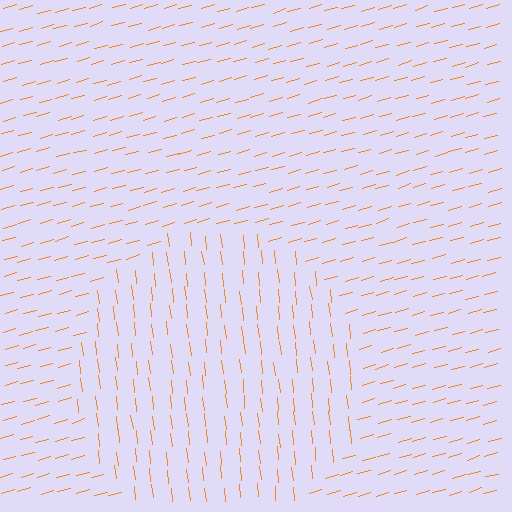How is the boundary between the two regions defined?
The boundary is defined purely by a change in line orientation (approximately 81 degrees difference). All lines are the same color and thickness.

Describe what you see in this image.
The image is filled with small orange line segments. A circle region in the image has lines oriented differently from the surrounding lines, creating a visible texture boundary.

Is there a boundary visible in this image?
Yes, there is a texture boundary formed by a change in line orientation.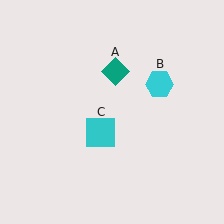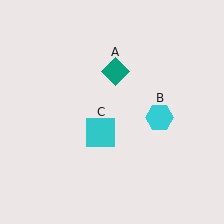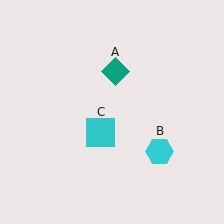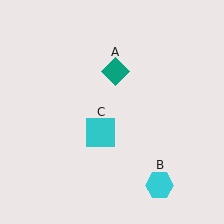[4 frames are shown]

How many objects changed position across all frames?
1 object changed position: cyan hexagon (object B).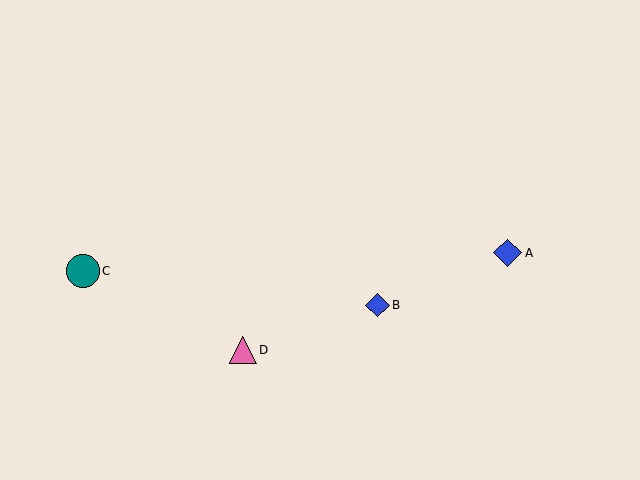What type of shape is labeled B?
Shape B is a blue diamond.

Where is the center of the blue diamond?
The center of the blue diamond is at (377, 305).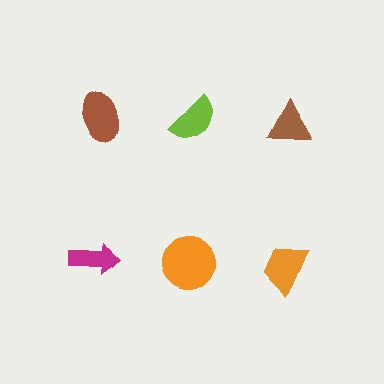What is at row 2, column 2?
An orange circle.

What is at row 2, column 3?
An orange trapezoid.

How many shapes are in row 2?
3 shapes.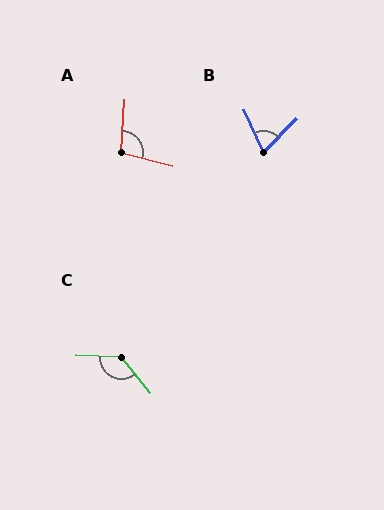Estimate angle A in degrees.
Approximately 100 degrees.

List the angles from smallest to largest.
B (69°), A (100°), C (131°).